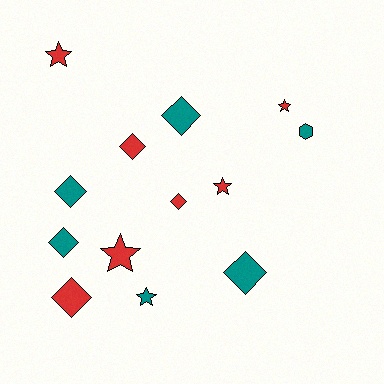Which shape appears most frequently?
Diamond, with 7 objects.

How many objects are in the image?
There are 13 objects.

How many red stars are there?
There are 4 red stars.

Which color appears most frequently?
Red, with 7 objects.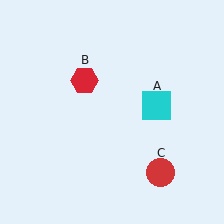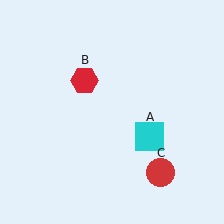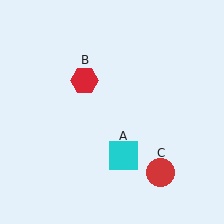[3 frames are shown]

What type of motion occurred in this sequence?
The cyan square (object A) rotated clockwise around the center of the scene.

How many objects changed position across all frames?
1 object changed position: cyan square (object A).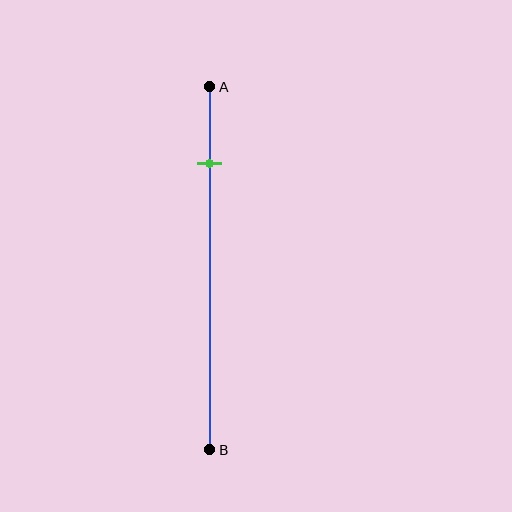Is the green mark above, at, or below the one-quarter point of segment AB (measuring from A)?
The green mark is above the one-quarter point of segment AB.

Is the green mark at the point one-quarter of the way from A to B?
No, the mark is at about 20% from A, not at the 25% one-quarter point.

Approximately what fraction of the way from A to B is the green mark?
The green mark is approximately 20% of the way from A to B.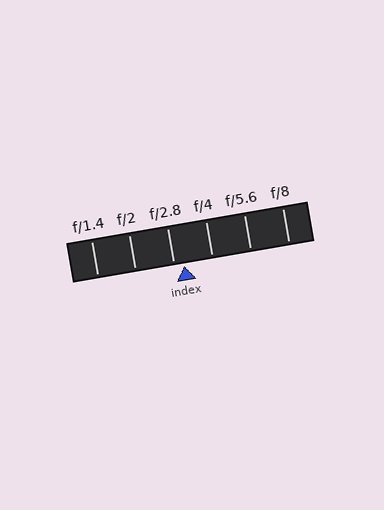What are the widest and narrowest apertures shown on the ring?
The widest aperture shown is f/1.4 and the narrowest is f/8.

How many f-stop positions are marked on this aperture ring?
There are 6 f-stop positions marked.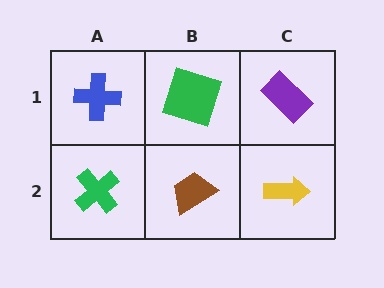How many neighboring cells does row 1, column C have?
2.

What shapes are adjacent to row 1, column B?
A brown trapezoid (row 2, column B), a blue cross (row 1, column A), a purple rectangle (row 1, column C).